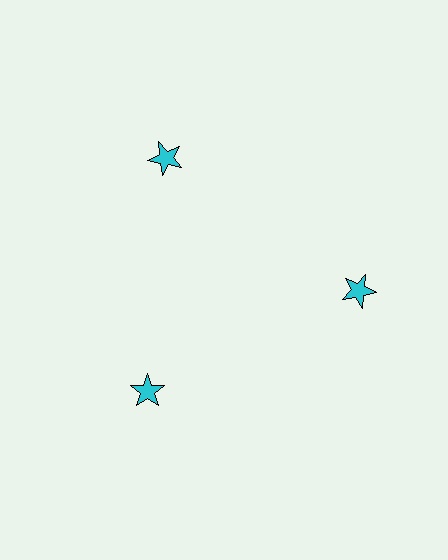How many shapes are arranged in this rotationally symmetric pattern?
There are 3 shapes, arranged in 3 groups of 1.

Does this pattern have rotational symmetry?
Yes, this pattern has 3-fold rotational symmetry. It looks the same after rotating 120 degrees around the center.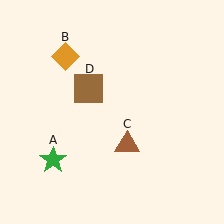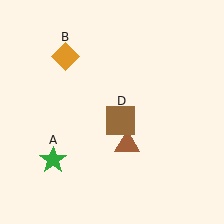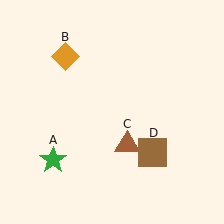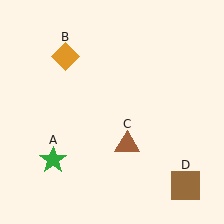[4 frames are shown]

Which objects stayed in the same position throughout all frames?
Green star (object A) and orange diamond (object B) and brown triangle (object C) remained stationary.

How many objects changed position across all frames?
1 object changed position: brown square (object D).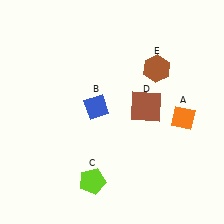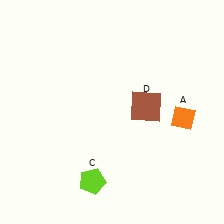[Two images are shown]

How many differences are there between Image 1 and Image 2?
There are 2 differences between the two images.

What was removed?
The brown hexagon (E), the blue diamond (B) were removed in Image 2.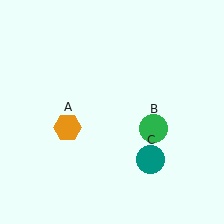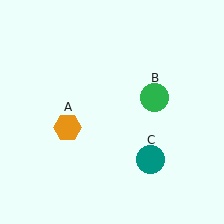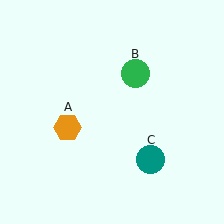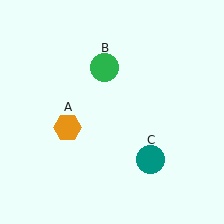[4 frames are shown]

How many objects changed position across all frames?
1 object changed position: green circle (object B).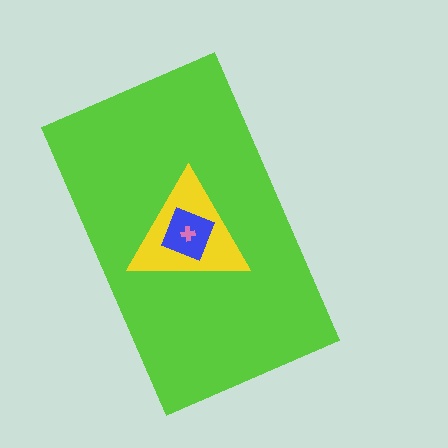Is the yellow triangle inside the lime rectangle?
Yes.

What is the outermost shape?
The lime rectangle.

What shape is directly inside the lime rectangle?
The yellow triangle.